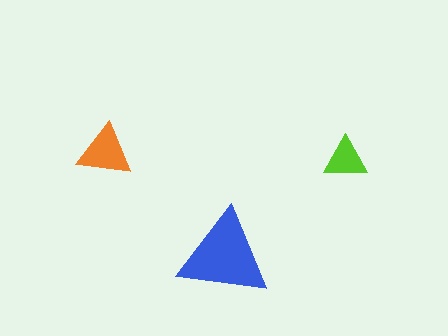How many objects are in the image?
There are 3 objects in the image.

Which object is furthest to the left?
The orange triangle is leftmost.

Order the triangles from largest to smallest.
the blue one, the orange one, the lime one.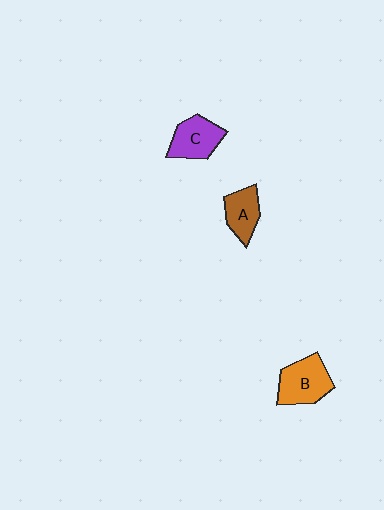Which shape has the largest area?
Shape B (orange).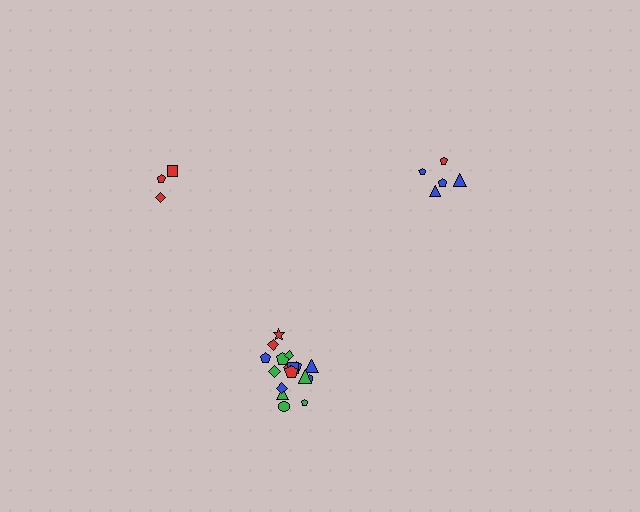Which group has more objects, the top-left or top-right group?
The top-right group.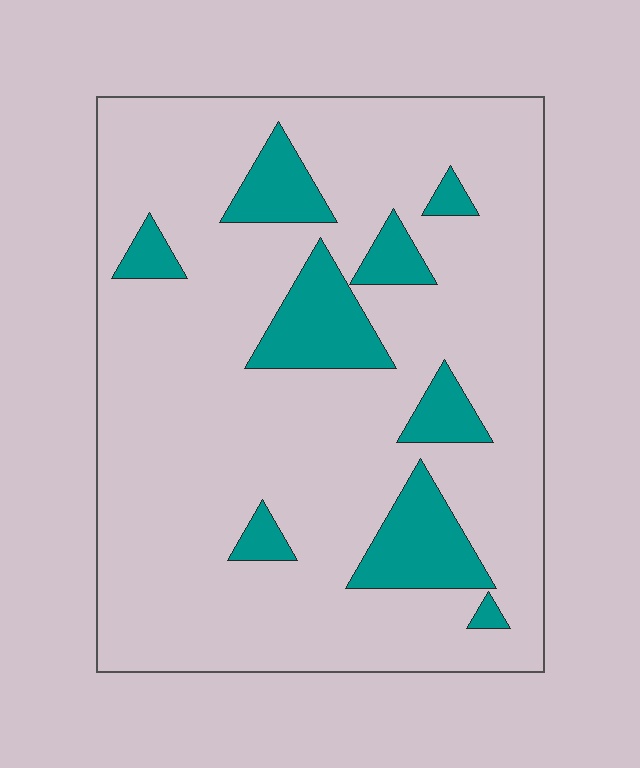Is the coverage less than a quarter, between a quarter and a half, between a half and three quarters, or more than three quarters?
Less than a quarter.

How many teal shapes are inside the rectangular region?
9.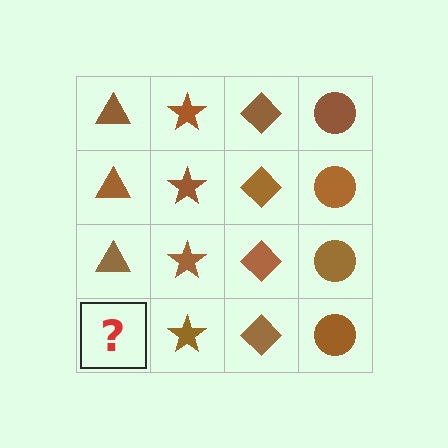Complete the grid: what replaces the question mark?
The question mark should be replaced with a brown triangle.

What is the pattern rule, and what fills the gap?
The rule is that each column has a consistent shape. The gap should be filled with a brown triangle.